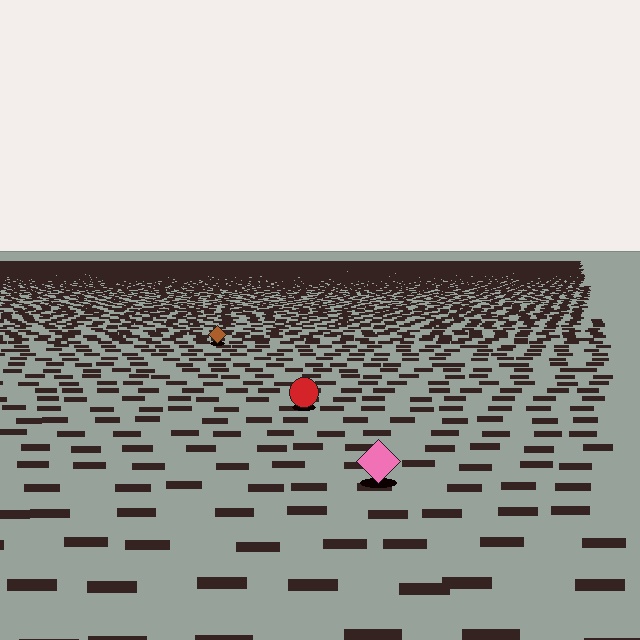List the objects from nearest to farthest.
From nearest to farthest: the pink diamond, the red circle, the brown diamond.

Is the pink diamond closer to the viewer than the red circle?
Yes. The pink diamond is closer — you can tell from the texture gradient: the ground texture is coarser near it.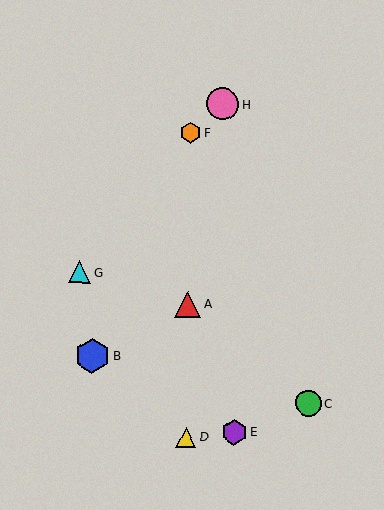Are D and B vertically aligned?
No, D is at x≈186 and B is at x≈92.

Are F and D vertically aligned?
Yes, both are at x≈190.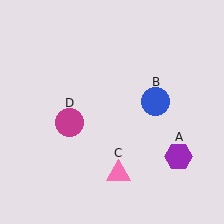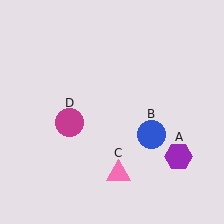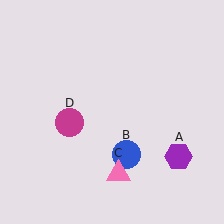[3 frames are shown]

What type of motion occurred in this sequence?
The blue circle (object B) rotated clockwise around the center of the scene.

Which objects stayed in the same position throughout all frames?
Purple hexagon (object A) and pink triangle (object C) and magenta circle (object D) remained stationary.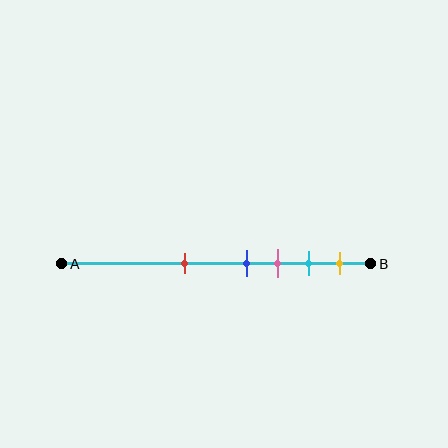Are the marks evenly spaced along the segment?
No, the marks are not evenly spaced.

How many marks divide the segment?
There are 5 marks dividing the segment.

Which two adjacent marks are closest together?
The blue and pink marks are the closest adjacent pair.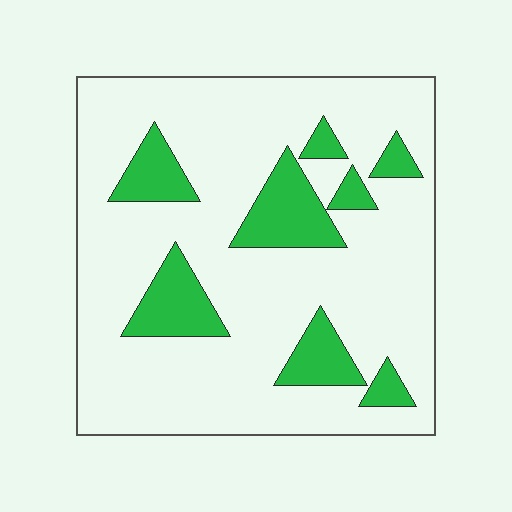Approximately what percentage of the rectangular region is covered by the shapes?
Approximately 20%.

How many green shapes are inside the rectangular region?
8.